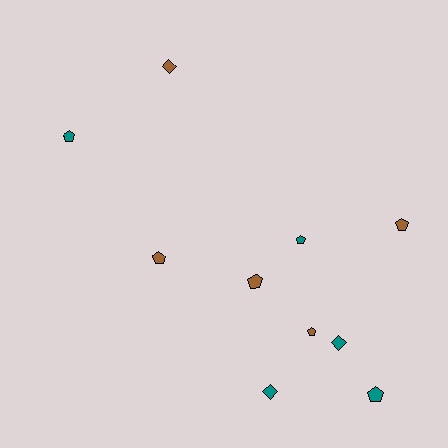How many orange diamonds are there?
There are no orange diamonds.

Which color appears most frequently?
Brown, with 5 objects.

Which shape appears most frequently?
Pentagon, with 7 objects.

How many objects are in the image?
There are 10 objects.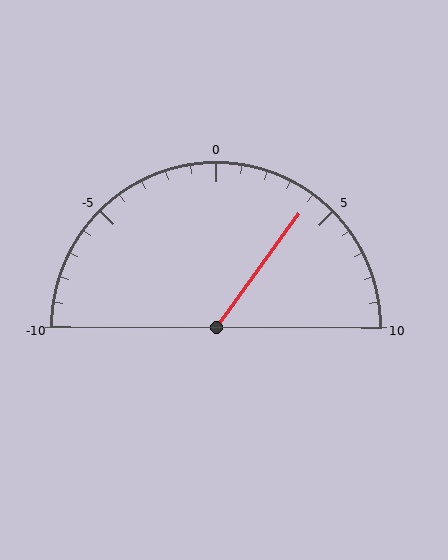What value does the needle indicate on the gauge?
The needle indicates approximately 4.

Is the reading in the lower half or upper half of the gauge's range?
The reading is in the upper half of the range (-10 to 10).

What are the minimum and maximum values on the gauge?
The gauge ranges from -10 to 10.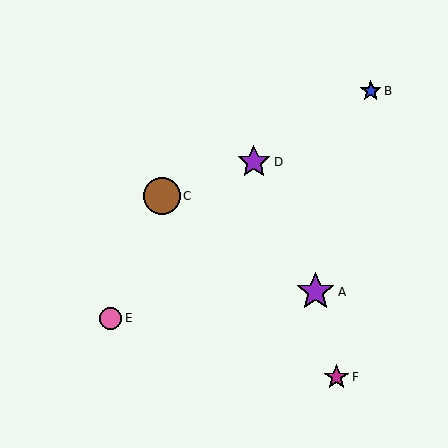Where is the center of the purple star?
The center of the purple star is at (254, 162).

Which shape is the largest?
The purple star (labeled A) is the largest.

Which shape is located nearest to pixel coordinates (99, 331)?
The pink circle (labeled E) at (111, 318) is nearest to that location.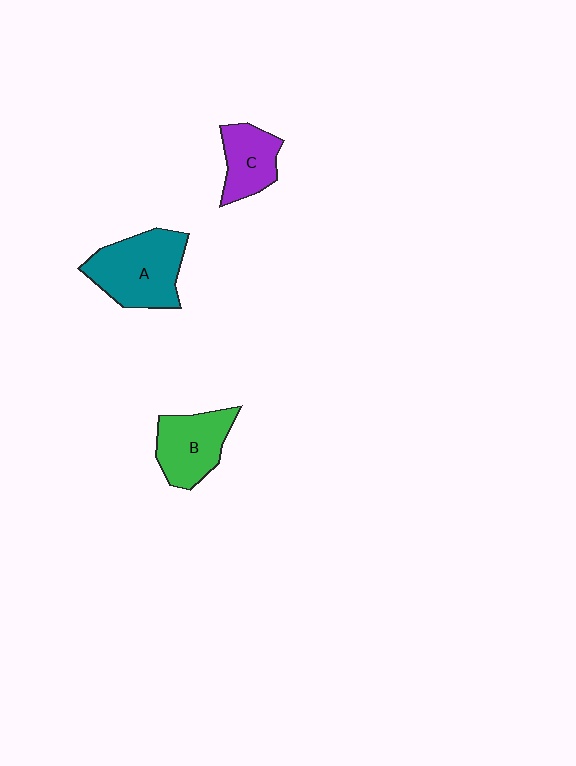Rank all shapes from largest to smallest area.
From largest to smallest: A (teal), B (green), C (purple).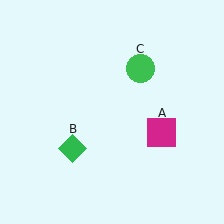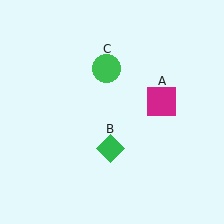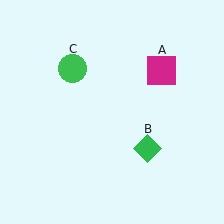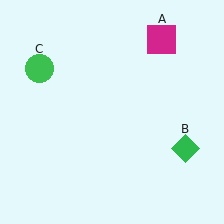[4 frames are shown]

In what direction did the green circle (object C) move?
The green circle (object C) moved left.